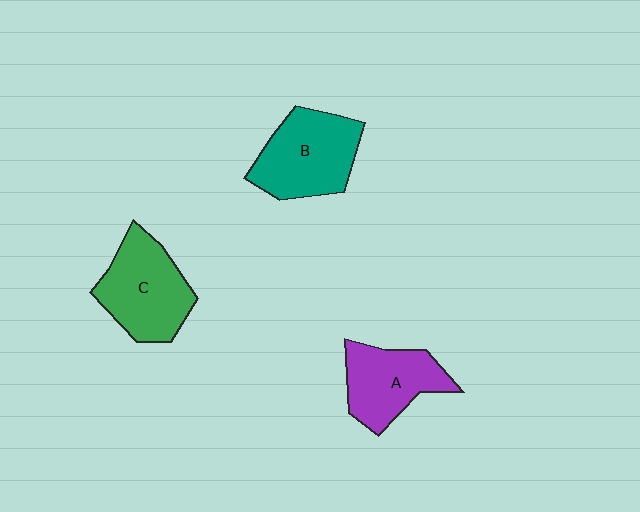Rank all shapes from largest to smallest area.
From largest to smallest: B (teal), C (green), A (purple).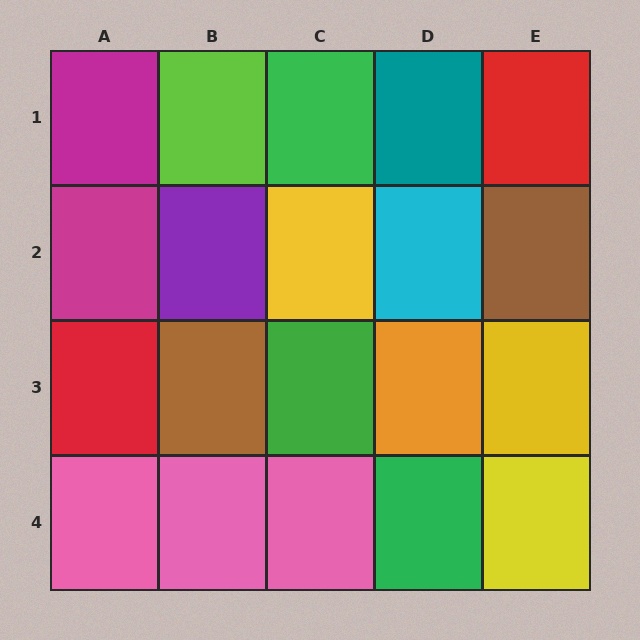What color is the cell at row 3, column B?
Brown.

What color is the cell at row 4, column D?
Green.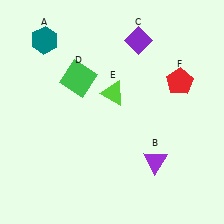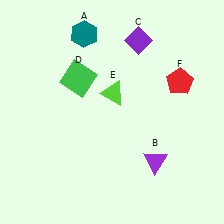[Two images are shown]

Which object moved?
The teal hexagon (A) moved right.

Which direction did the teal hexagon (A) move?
The teal hexagon (A) moved right.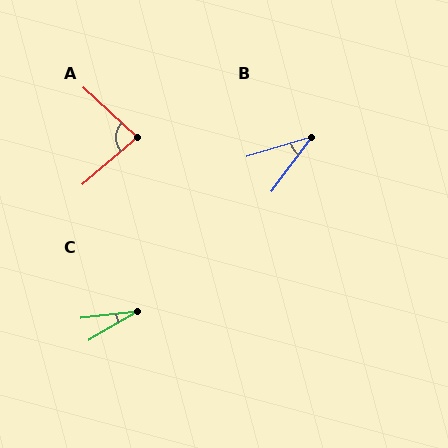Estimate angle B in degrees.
Approximately 37 degrees.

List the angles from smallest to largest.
C (24°), B (37°), A (84°).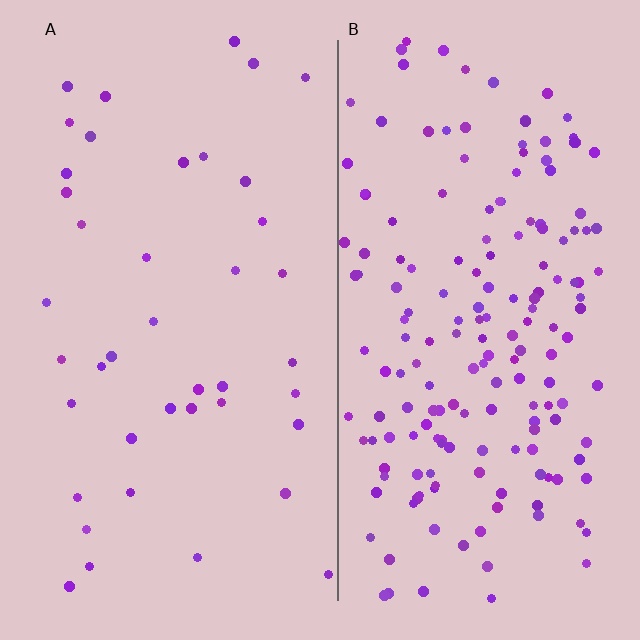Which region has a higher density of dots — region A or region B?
B (the right).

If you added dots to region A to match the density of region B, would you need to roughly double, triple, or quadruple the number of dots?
Approximately quadruple.